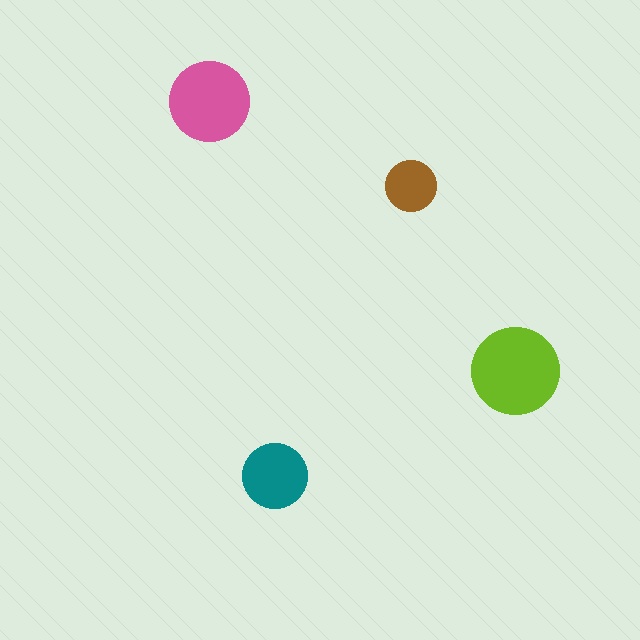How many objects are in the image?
There are 4 objects in the image.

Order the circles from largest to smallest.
the lime one, the pink one, the teal one, the brown one.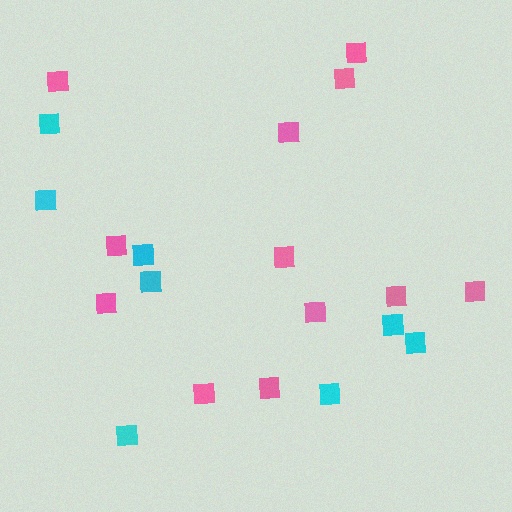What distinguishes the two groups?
There are 2 groups: one group of cyan squares (8) and one group of pink squares (12).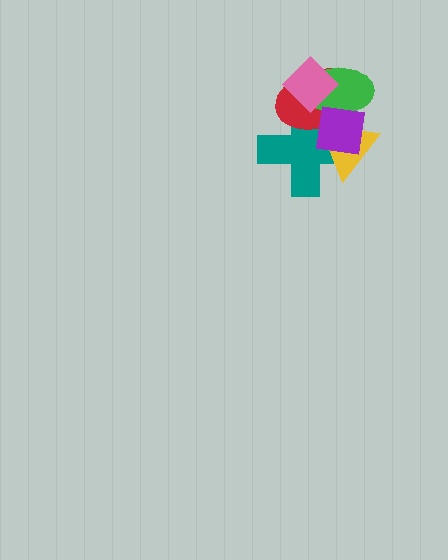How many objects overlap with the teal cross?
5 objects overlap with the teal cross.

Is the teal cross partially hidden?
Yes, it is partially covered by another shape.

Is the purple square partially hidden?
No, no other shape covers it.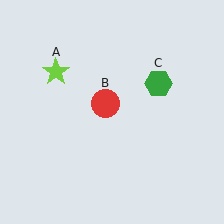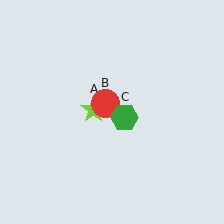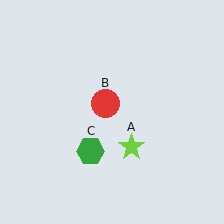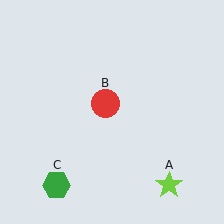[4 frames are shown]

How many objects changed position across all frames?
2 objects changed position: lime star (object A), green hexagon (object C).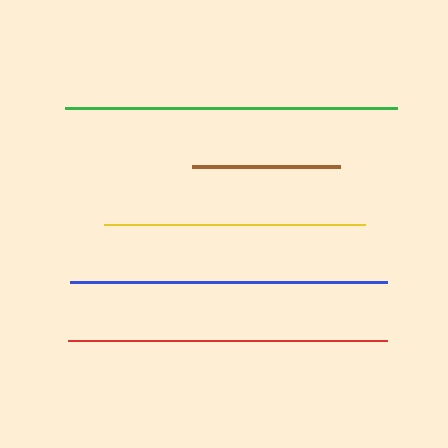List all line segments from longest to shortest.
From longest to shortest: green, red, blue, yellow, brown.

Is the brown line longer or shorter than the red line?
The red line is longer than the brown line.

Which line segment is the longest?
The green line is the longest at approximately 332 pixels.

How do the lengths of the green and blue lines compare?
The green and blue lines are approximately the same length.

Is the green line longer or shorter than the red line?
The green line is longer than the red line.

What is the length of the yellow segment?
The yellow segment is approximately 261 pixels long.